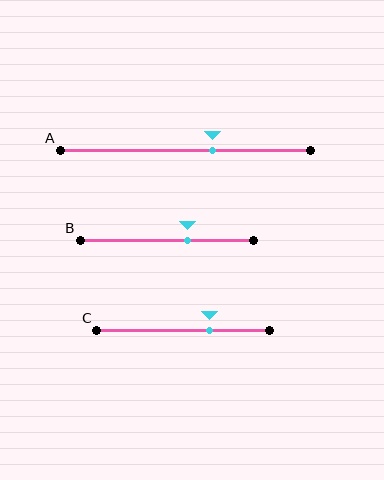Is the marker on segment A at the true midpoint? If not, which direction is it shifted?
No, the marker on segment A is shifted to the right by about 11% of the segment length.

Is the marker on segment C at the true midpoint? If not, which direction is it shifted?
No, the marker on segment C is shifted to the right by about 15% of the segment length.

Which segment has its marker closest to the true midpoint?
Segment A has its marker closest to the true midpoint.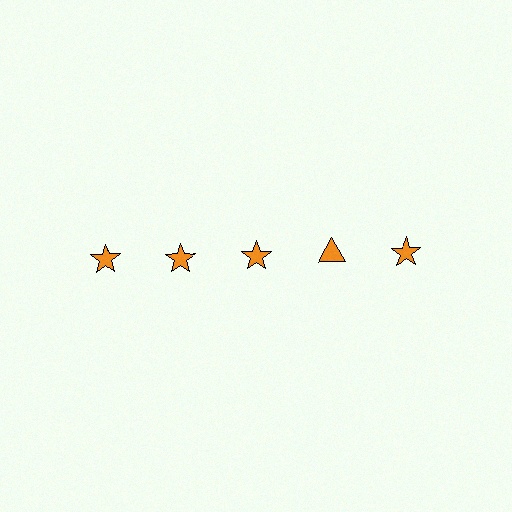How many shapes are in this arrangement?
There are 5 shapes arranged in a grid pattern.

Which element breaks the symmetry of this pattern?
The orange triangle in the top row, second from right column breaks the symmetry. All other shapes are orange stars.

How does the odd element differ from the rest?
It has a different shape: triangle instead of star.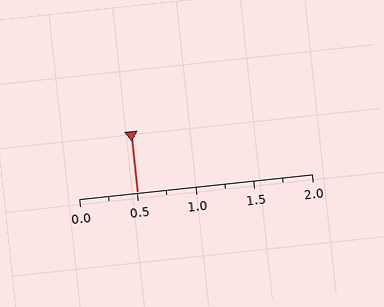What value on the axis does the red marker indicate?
The marker indicates approximately 0.5.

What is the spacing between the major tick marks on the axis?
The major ticks are spaced 0.5 apart.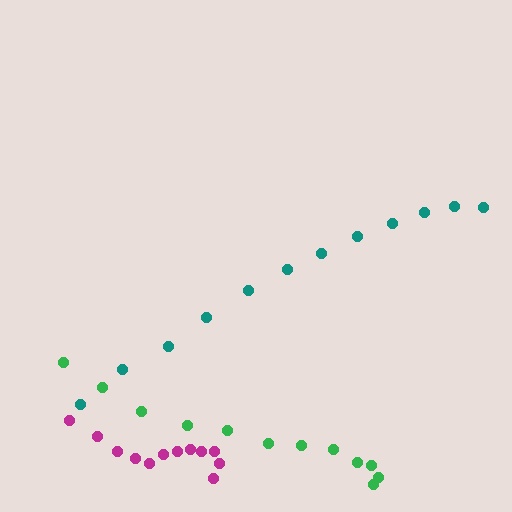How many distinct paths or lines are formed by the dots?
There are 3 distinct paths.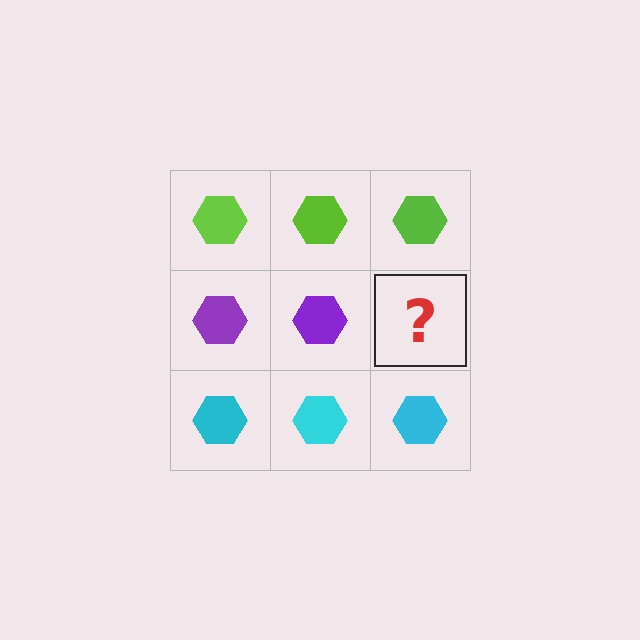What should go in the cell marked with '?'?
The missing cell should contain a purple hexagon.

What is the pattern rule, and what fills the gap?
The rule is that each row has a consistent color. The gap should be filled with a purple hexagon.